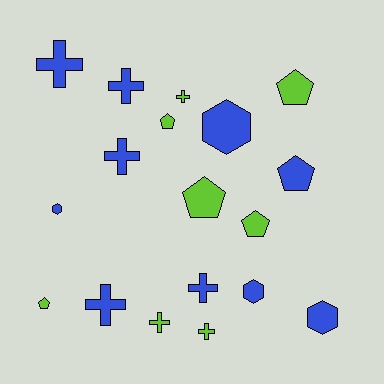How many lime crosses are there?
There are 3 lime crosses.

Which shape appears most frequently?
Cross, with 8 objects.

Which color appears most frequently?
Blue, with 10 objects.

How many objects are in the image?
There are 18 objects.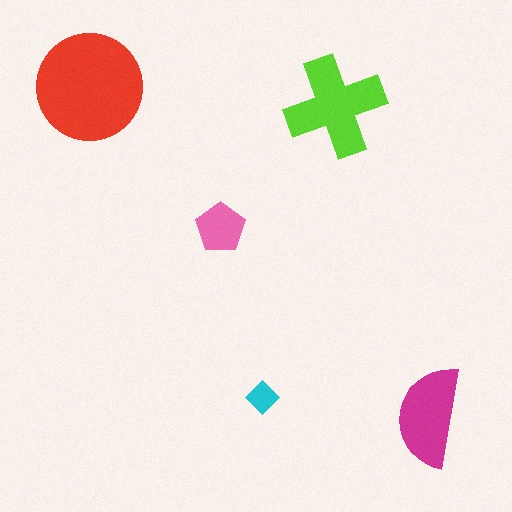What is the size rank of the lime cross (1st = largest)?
2nd.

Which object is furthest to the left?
The red circle is leftmost.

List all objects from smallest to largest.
The cyan diamond, the pink pentagon, the magenta semicircle, the lime cross, the red circle.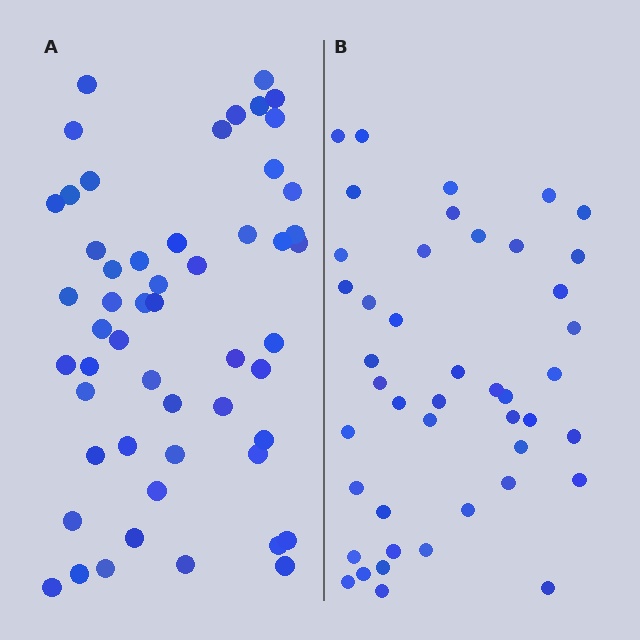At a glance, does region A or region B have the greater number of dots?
Region A (the left region) has more dots.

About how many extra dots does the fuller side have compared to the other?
Region A has roughly 8 or so more dots than region B.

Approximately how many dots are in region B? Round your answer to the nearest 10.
About 40 dots. (The exact count is 44, which rounds to 40.)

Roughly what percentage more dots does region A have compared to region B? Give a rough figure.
About 20% more.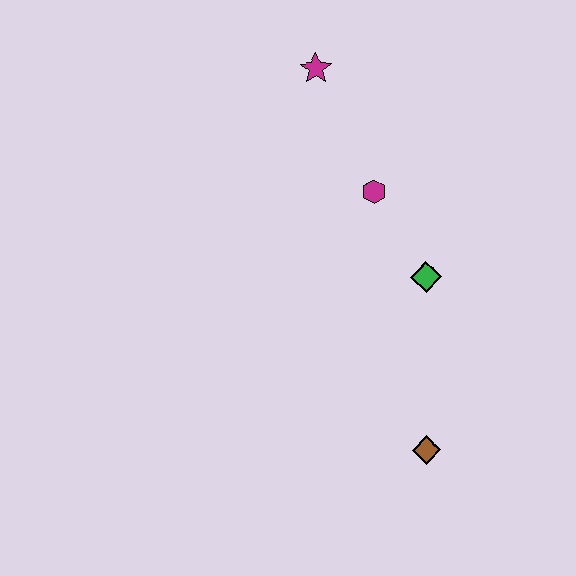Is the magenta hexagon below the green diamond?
No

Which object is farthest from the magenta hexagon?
The brown diamond is farthest from the magenta hexagon.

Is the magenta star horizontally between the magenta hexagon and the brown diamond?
No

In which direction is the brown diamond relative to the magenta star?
The brown diamond is below the magenta star.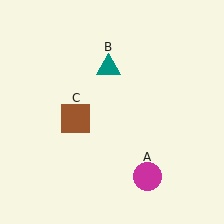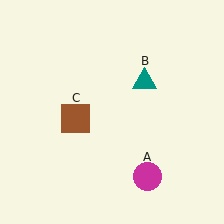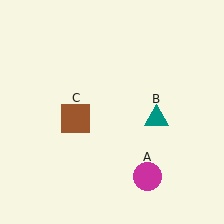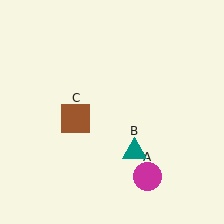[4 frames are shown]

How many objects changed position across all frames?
1 object changed position: teal triangle (object B).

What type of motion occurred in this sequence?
The teal triangle (object B) rotated clockwise around the center of the scene.